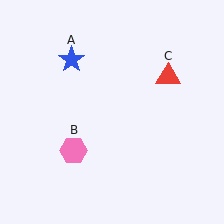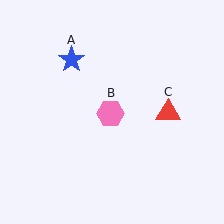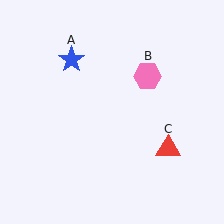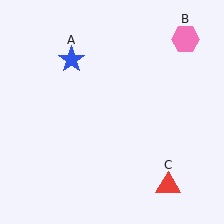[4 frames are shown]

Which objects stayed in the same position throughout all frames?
Blue star (object A) remained stationary.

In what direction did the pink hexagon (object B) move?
The pink hexagon (object B) moved up and to the right.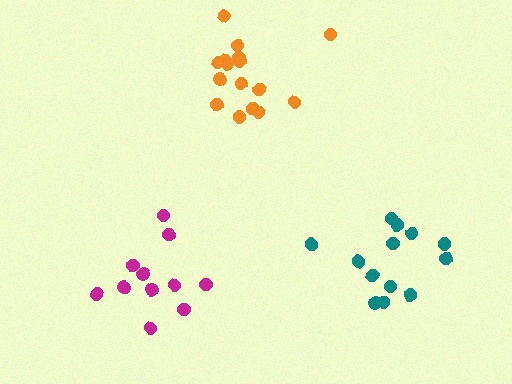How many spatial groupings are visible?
There are 3 spatial groupings.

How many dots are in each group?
Group 1: 13 dots, Group 2: 11 dots, Group 3: 16 dots (40 total).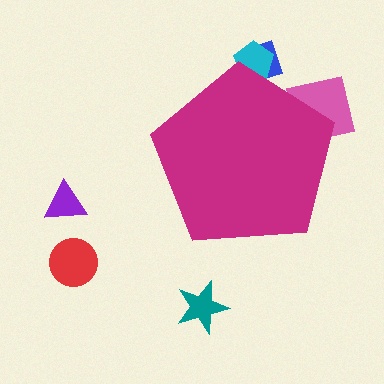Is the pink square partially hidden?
Yes, the pink square is partially hidden behind the magenta pentagon.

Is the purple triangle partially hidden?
No, the purple triangle is fully visible.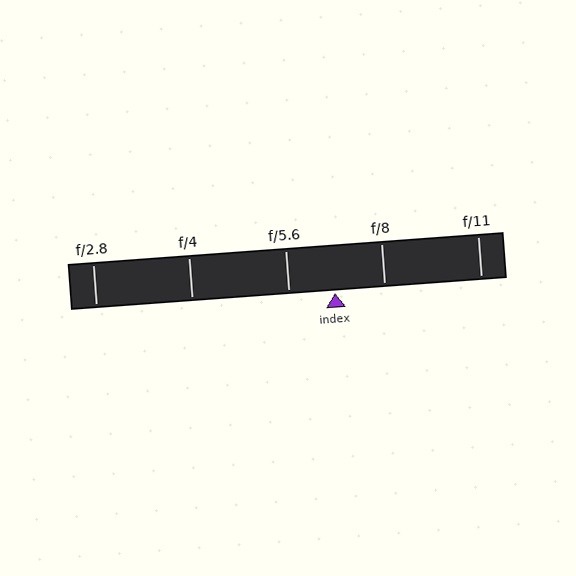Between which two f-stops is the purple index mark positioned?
The index mark is between f/5.6 and f/8.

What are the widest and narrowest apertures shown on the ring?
The widest aperture shown is f/2.8 and the narrowest is f/11.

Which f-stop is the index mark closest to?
The index mark is closest to f/5.6.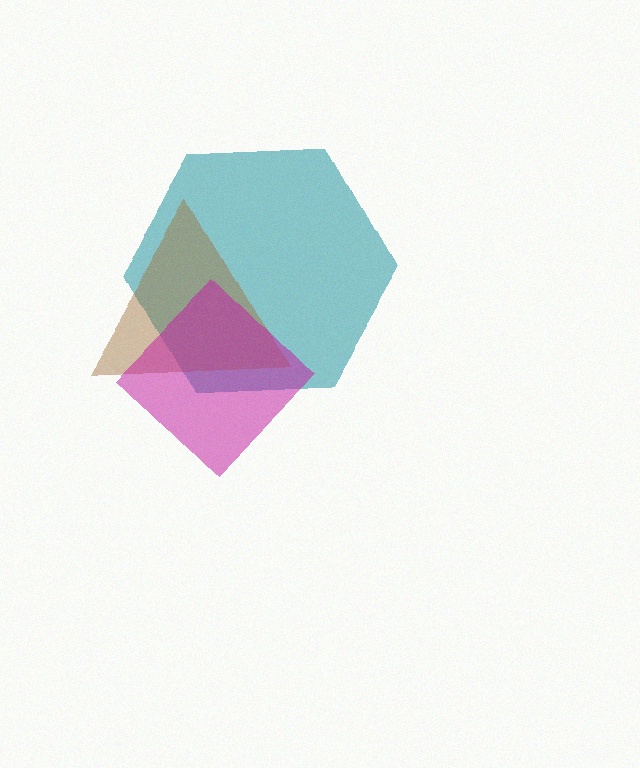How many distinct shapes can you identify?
There are 3 distinct shapes: a teal hexagon, a brown triangle, a magenta diamond.